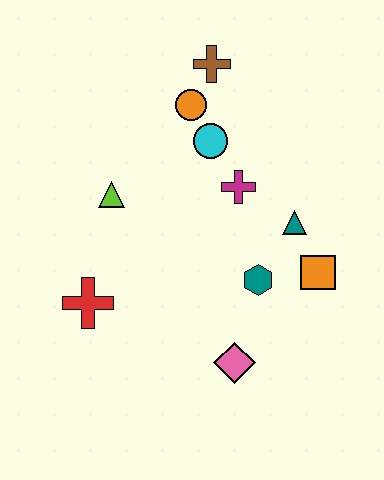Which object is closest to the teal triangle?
The orange square is closest to the teal triangle.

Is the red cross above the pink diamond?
Yes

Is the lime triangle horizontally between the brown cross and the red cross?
Yes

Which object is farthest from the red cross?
The brown cross is farthest from the red cross.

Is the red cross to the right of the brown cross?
No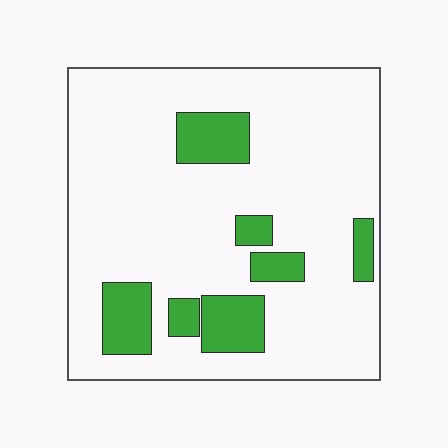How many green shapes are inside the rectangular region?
7.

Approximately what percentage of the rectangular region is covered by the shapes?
Approximately 15%.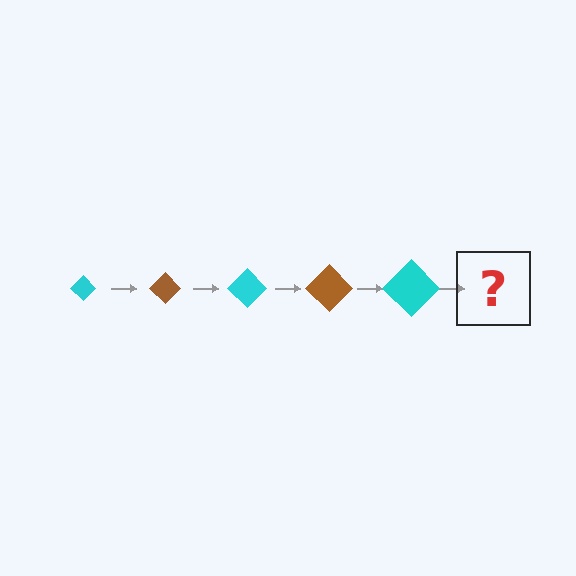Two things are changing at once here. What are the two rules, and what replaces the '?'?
The two rules are that the diamond grows larger each step and the color cycles through cyan and brown. The '?' should be a brown diamond, larger than the previous one.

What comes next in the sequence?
The next element should be a brown diamond, larger than the previous one.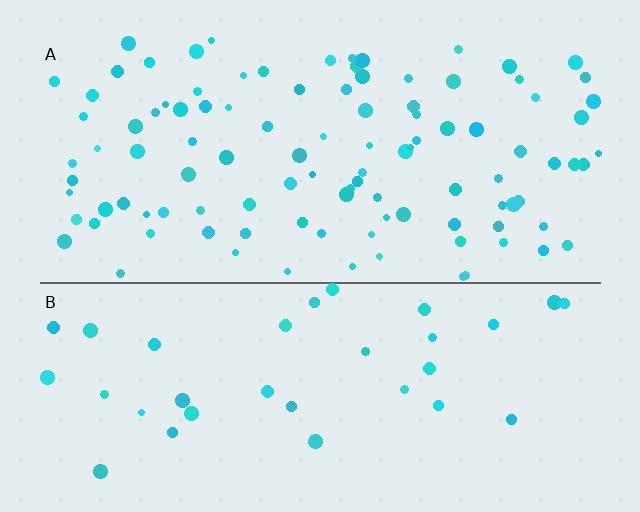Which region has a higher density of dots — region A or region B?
A (the top).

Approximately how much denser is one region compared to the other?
Approximately 2.9× — region A over region B.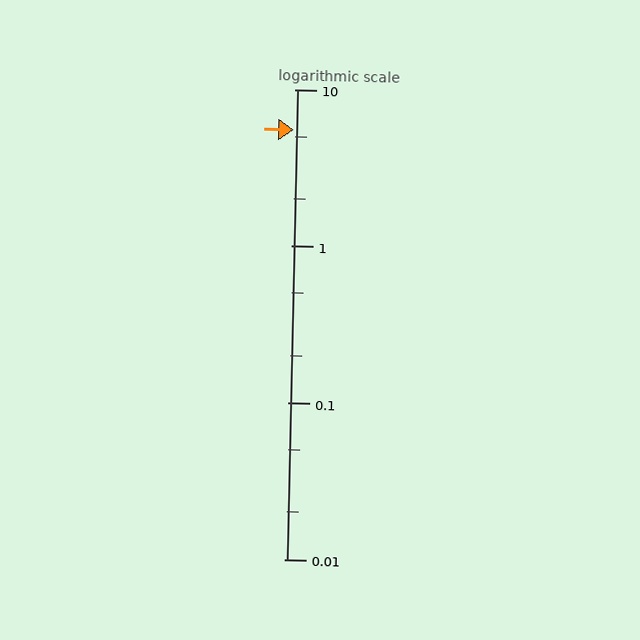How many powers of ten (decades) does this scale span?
The scale spans 3 decades, from 0.01 to 10.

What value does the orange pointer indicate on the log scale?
The pointer indicates approximately 5.5.